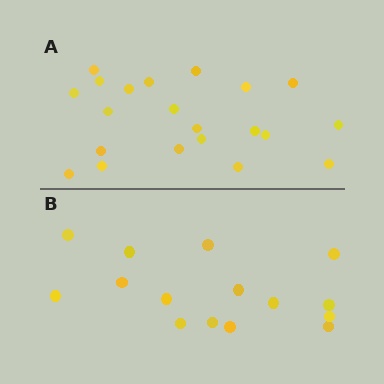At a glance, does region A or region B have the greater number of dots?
Region A (the top region) has more dots.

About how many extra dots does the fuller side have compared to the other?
Region A has about 6 more dots than region B.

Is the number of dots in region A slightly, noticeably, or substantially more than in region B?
Region A has noticeably more, but not dramatically so. The ratio is roughly 1.4 to 1.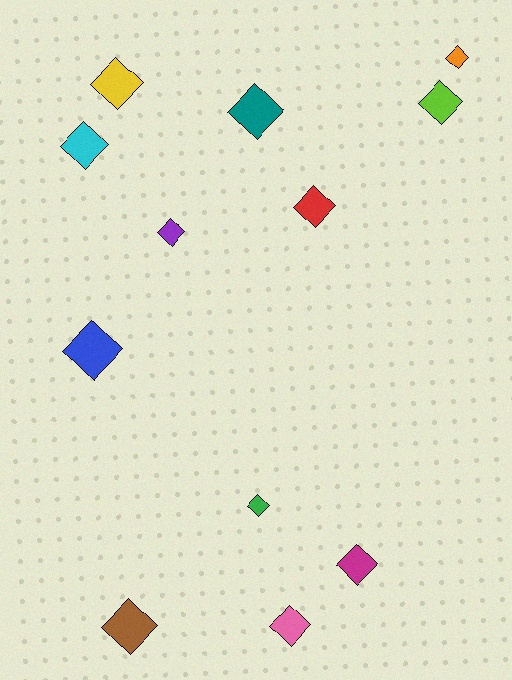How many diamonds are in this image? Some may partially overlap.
There are 12 diamonds.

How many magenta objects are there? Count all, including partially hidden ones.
There is 1 magenta object.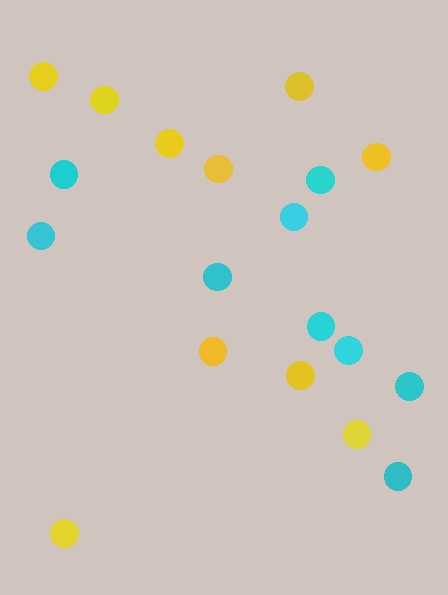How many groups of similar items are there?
There are 2 groups: one group of cyan circles (9) and one group of yellow circles (10).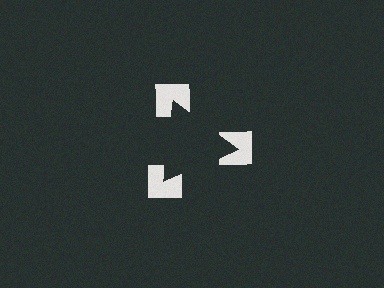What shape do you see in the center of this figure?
An illusory triangle — its edges are inferred from the aligned wedge cuts in the notched squares, not physically drawn.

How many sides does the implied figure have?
3 sides.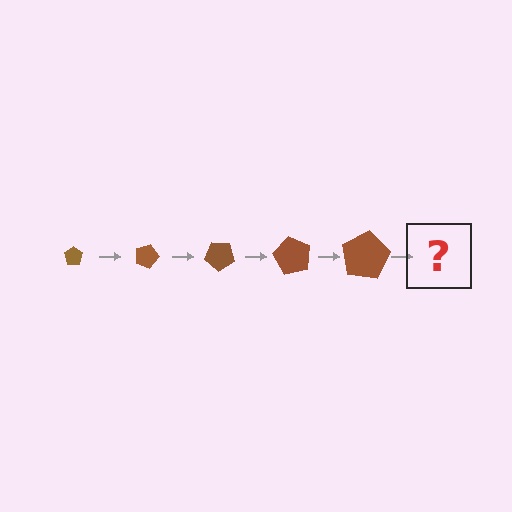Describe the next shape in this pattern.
It should be a pentagon, larger than the previous one and rotated 100 degrees from the start.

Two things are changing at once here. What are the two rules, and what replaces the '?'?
The two rules are that the pentagon grows larger each step and it rotates 20 degrees each step. The '?' should be a pentagon, larger than the previous one and rotated 100 degrees from the start.